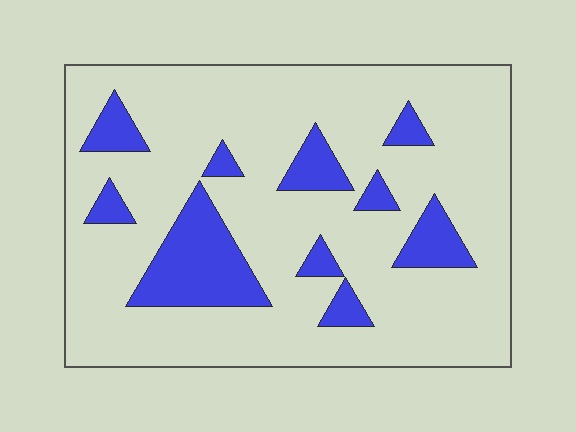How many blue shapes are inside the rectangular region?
10.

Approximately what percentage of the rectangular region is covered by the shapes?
Approximately 20%.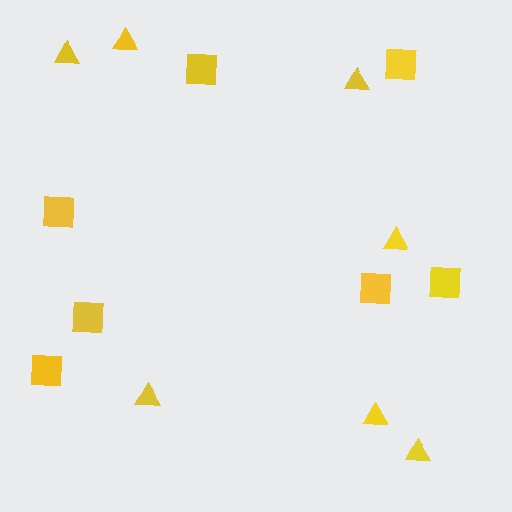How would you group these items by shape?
There are 2 groups: one group of triangles (7) and one group of squares (7).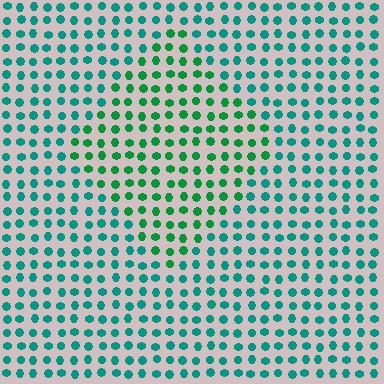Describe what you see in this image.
The image is filled with small teal elements in a uniform arrangement. A diamond-shaped region is visible where the elements are tinted to a slightly different hue, forming a subtle color boundary.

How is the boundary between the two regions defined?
The boundary is defined purely by a slight shift in hue (about 31 degrees). Spacing, size, and orientation are identical on both sides.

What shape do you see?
I see a diamond.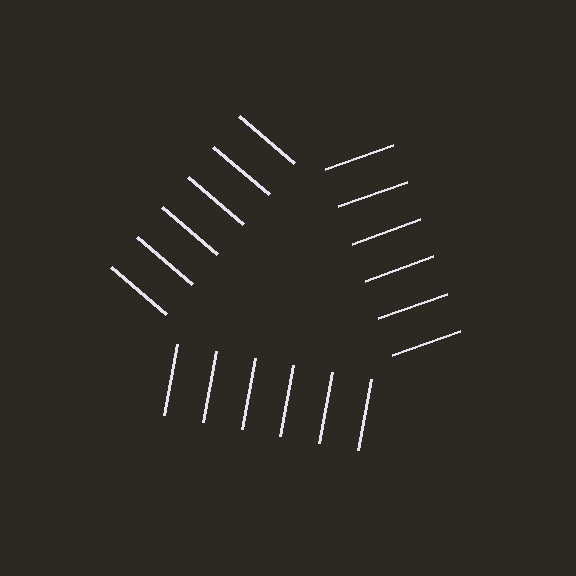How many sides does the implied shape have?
3 sides — the line-ends trace a triangle.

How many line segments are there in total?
18 — 6 along each of the 3 edges.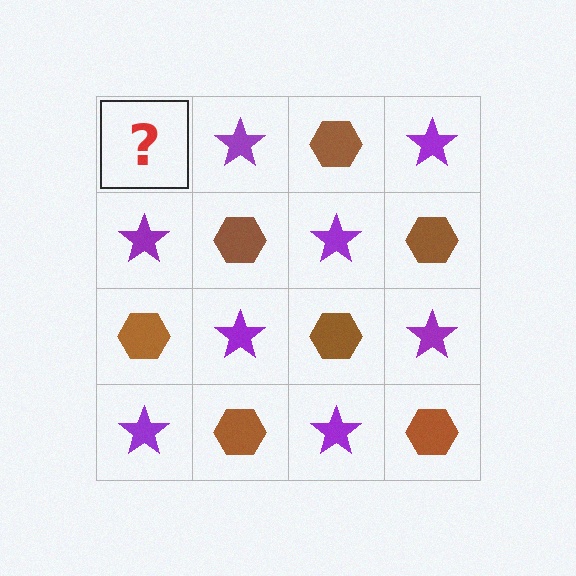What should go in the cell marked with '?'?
The missing cell should contain a brown hexagon.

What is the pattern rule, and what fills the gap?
The rule is that it alternates brown hexagon and purple star in a checkerboard pattern. The gap should be filled with a brown hexagon.